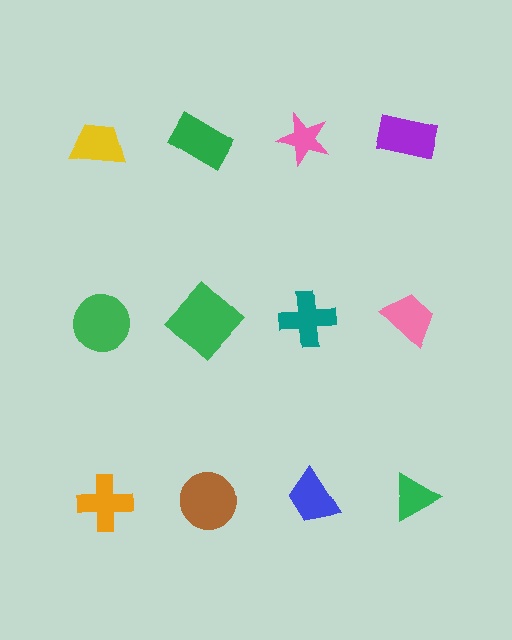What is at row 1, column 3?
A pink star.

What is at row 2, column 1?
A green circle.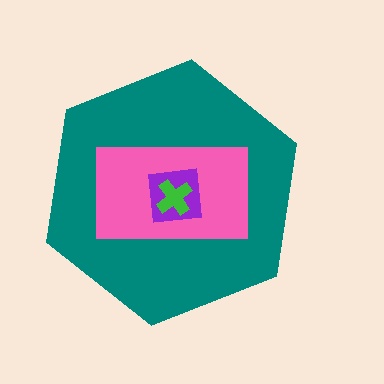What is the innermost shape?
The green cross.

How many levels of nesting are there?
4.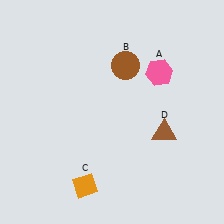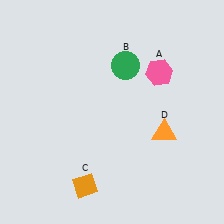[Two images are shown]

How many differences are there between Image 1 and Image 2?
There are 2 differences between the two images.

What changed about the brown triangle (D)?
In Image 1, D is brown. In Image 2, it changed to orange.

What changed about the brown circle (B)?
In Image 1, B is brown. In Image 2, it changed to green.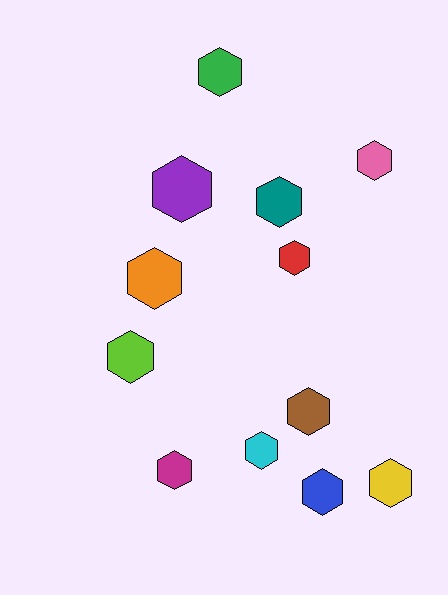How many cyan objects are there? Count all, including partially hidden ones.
There is 1 cyan object.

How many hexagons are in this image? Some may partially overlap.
There are 12 hexagons.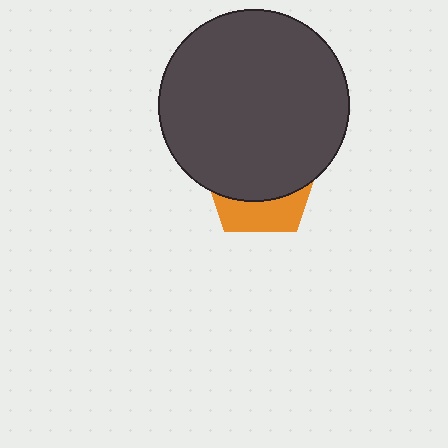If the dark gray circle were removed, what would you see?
You would see the complete orange pentagon.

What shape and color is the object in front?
The object in front is a dark gray circle.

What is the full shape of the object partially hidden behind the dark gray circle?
The partially hidden object is an orange pentagon.